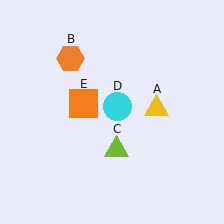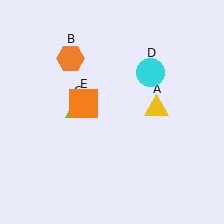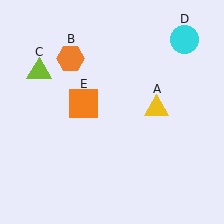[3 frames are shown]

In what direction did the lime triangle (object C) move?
The lime triangle (object C) moved up and to the left.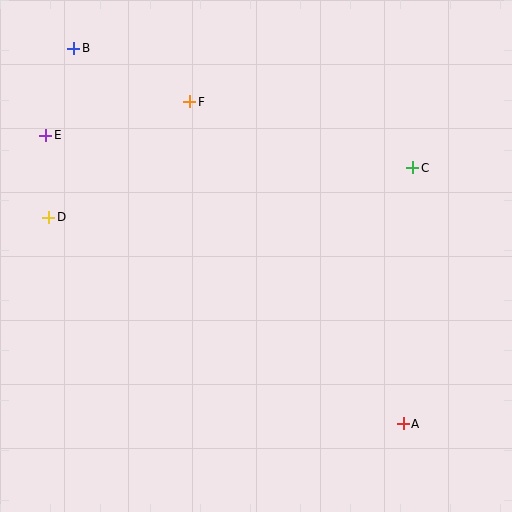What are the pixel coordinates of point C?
Point C is at (413, 168).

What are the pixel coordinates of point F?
Point F is at (190, 102).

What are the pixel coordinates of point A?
Point A is at (403, 424).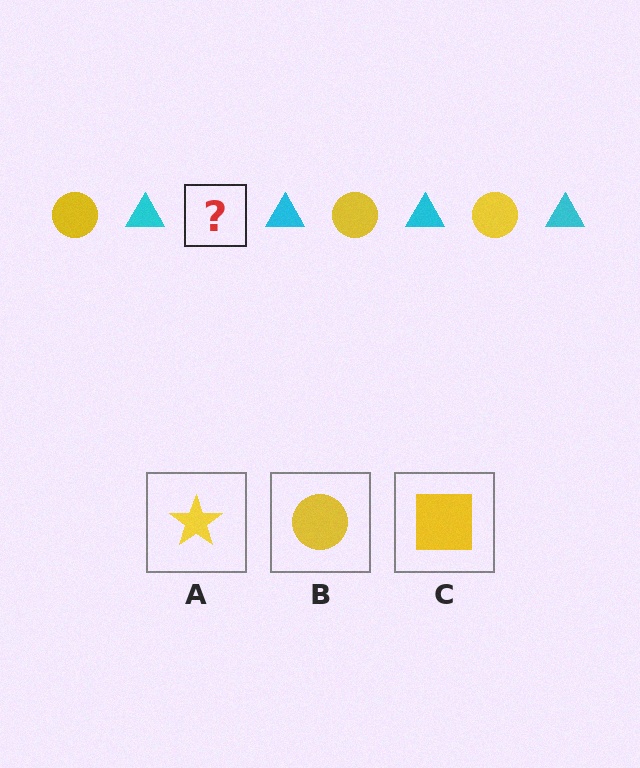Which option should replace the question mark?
Option B.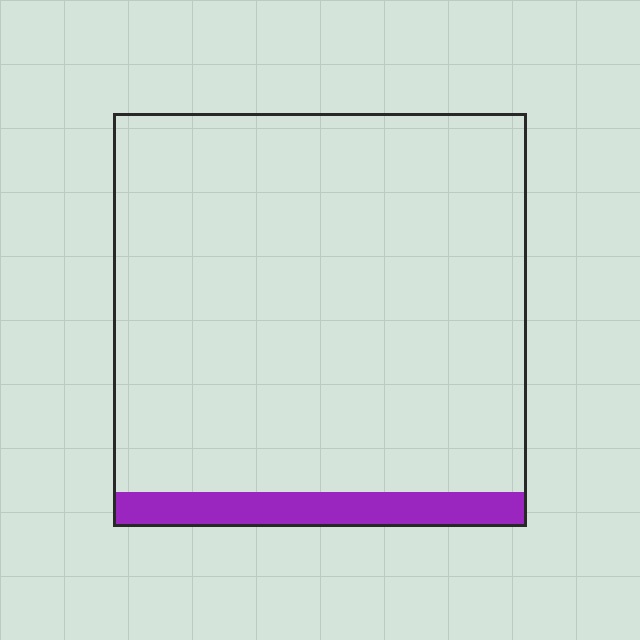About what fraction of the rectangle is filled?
About one tenth (1/10).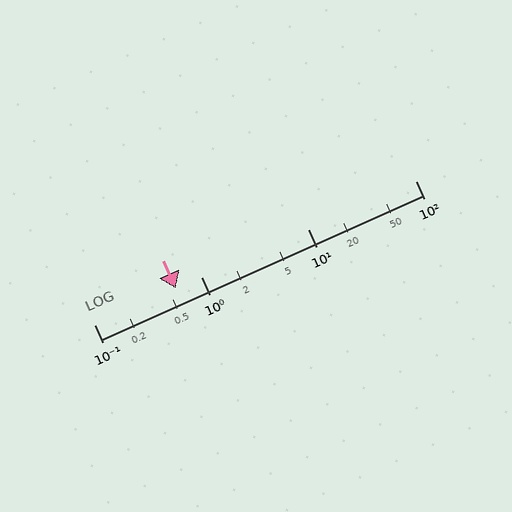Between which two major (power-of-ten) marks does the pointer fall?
The pointer is between 0.1 and 1.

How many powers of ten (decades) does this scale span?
The scale spans 3 decades, from 0.1 to 100.